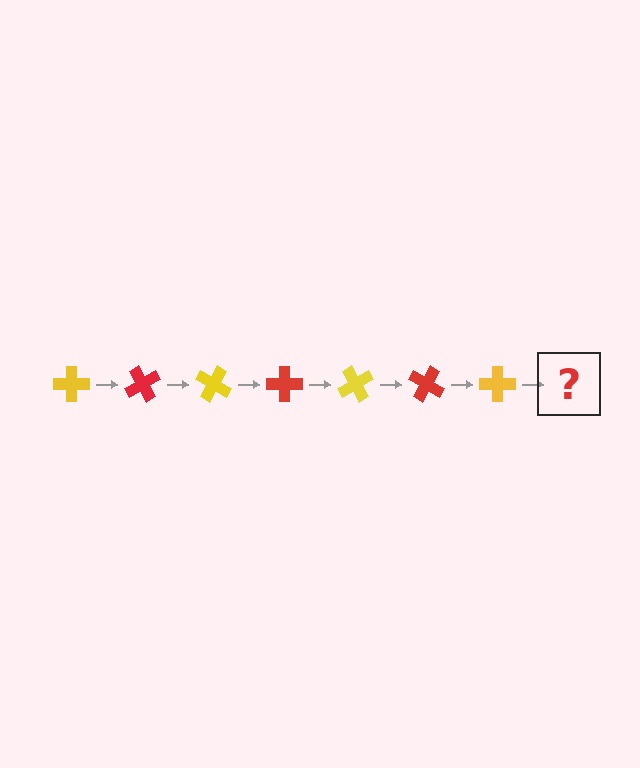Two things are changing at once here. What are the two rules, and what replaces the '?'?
The two rules are that it rotates 60 degrees each step and the color cycles through yellow and red. The '?' should be a red cross, rotated 420 degrees from the start.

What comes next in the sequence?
The next element should be a red cross, rotated 420 degrees from the start.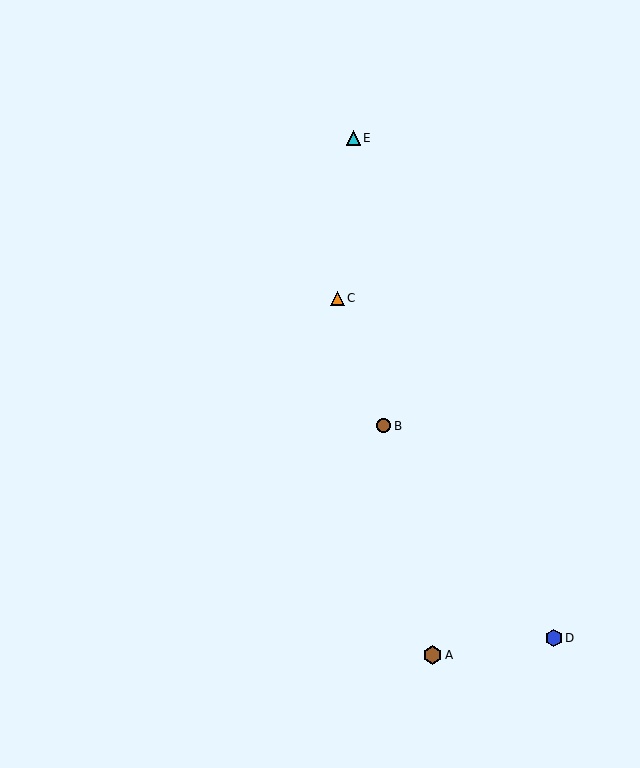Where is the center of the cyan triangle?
The center of the cyan triangle is at (353, 138).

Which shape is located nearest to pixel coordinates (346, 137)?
The cyan triangle (labeled E) at (353, 138) is nearest to that location.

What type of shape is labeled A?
Shape A is a brown hexagon.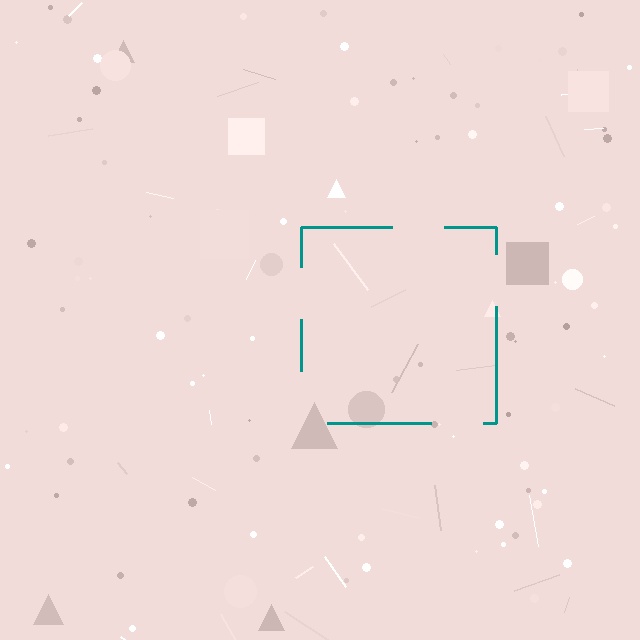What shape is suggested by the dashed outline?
The dashed outline suggests a square.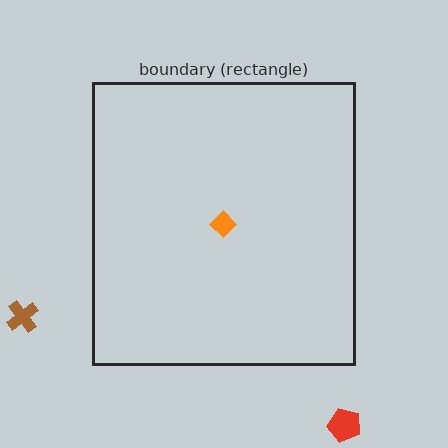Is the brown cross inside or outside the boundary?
Outside.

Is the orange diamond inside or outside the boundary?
Inside.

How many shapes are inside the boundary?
1 inside, 2 outside.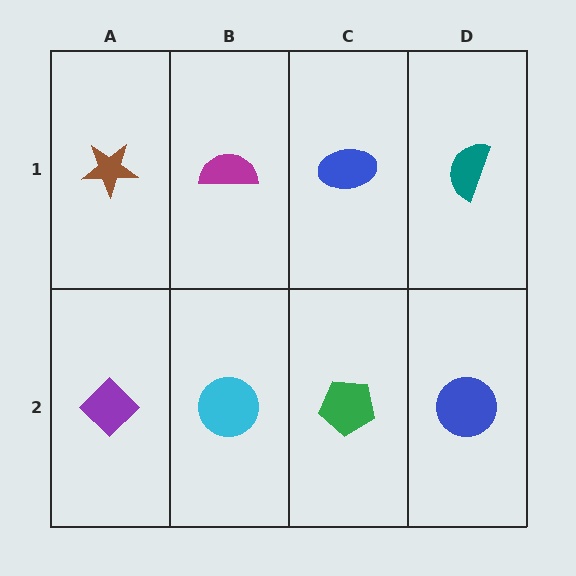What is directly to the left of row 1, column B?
A brown star.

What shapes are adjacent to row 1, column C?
A green pentagon (row 2, column C), a magenta semicircle (row 1, column B), a teal semicircle (row 1, column D).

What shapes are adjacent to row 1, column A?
A purple diamond (row 2, column A), a magenta semicircle (row 1, column B).